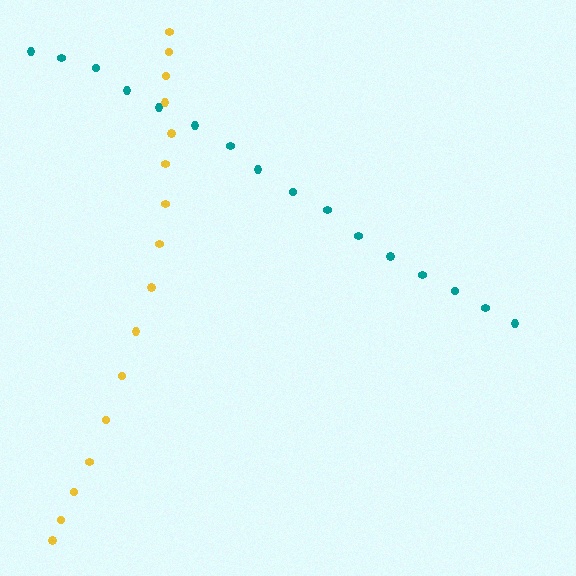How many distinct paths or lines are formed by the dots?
There are 2 distinct paths.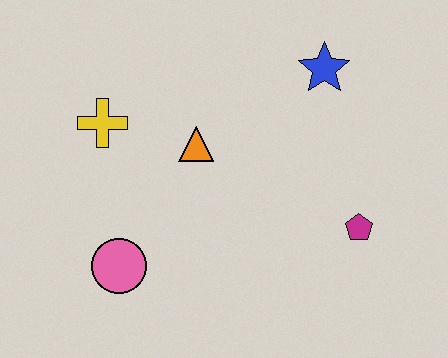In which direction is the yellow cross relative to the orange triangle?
The yellow cross is to the left of the orange triangle.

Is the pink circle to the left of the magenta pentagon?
Yes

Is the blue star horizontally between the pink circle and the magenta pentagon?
Yes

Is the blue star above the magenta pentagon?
Yes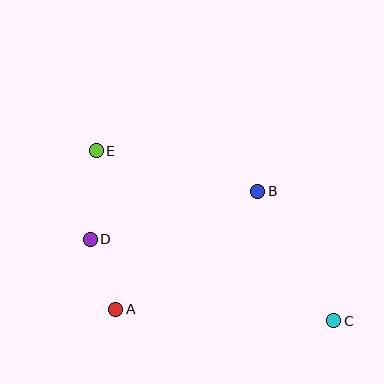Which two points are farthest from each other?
Points C and E are farthest from each other.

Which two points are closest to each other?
Points A and D are closest to each other.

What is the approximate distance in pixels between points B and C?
The distance between B and C is approximately 150 pixels.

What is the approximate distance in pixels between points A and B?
The distance between A and B is approximately 184 pixels.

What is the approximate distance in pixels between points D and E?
The distance between D and E is approximately 88 pixels.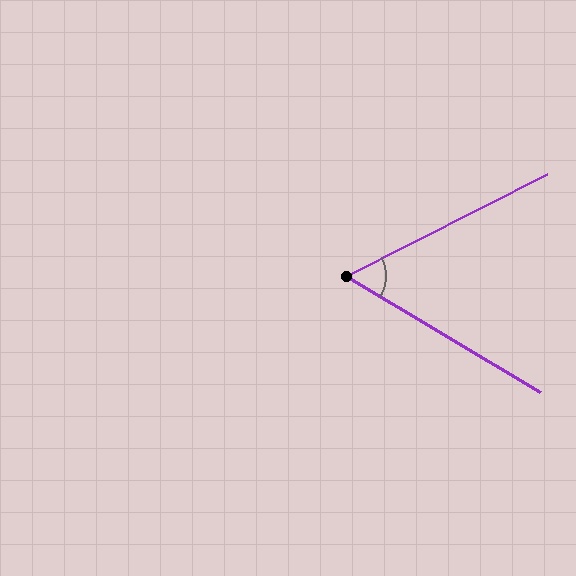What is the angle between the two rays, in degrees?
Approximately 58 degrees.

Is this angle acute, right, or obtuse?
It is acute.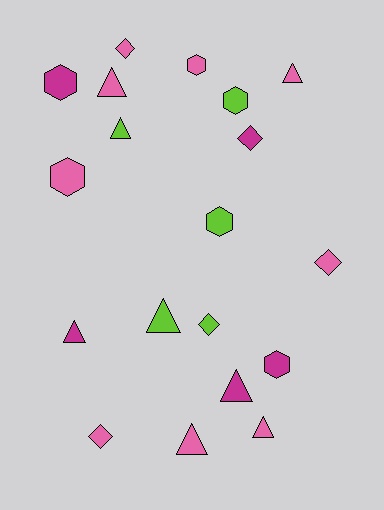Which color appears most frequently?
Pink, with 9 objects.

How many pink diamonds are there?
There are 3 pink diamonds.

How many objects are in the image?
There are 19 objects.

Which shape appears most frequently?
Triangle, with 8 objects.